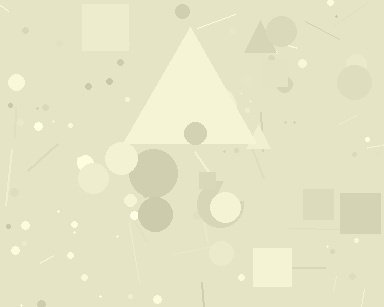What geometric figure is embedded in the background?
A triangle is embedded in the background.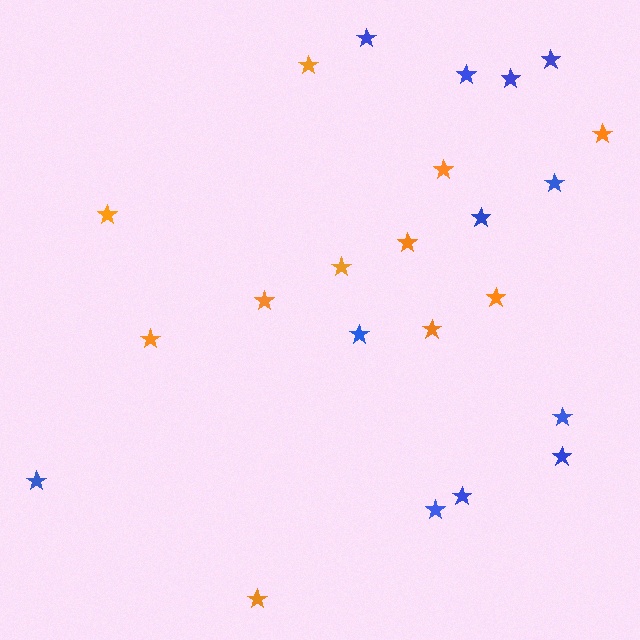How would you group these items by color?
There are 2 groups: one group of blue stars (12) and one group of orange stars (11).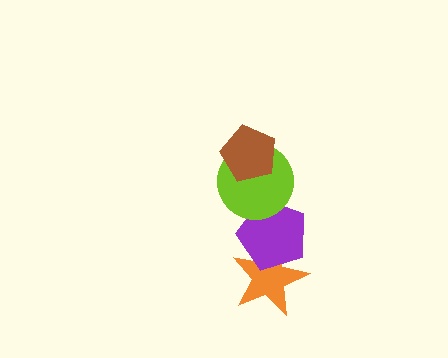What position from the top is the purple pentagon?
The purple pentagon is 3rd from the top.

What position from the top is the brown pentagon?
The brown pentagon is 1st from the top.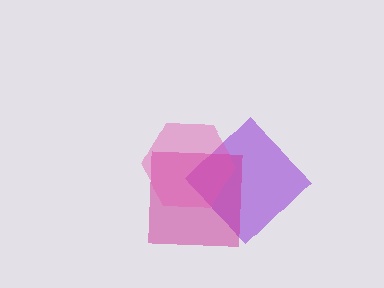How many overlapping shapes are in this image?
There are 3 overlapping shapes in the image.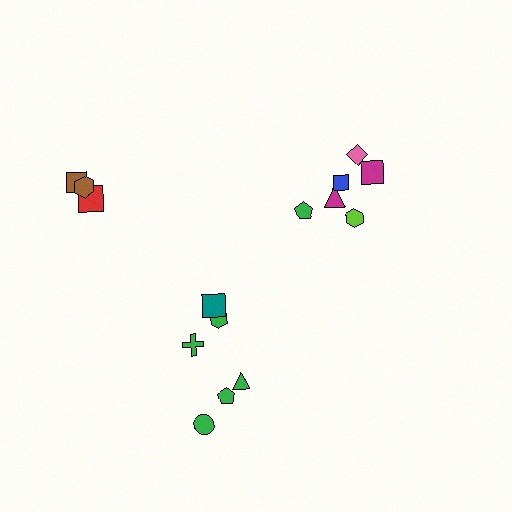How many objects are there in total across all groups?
There are 15 objects.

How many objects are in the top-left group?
There are 3 objects.